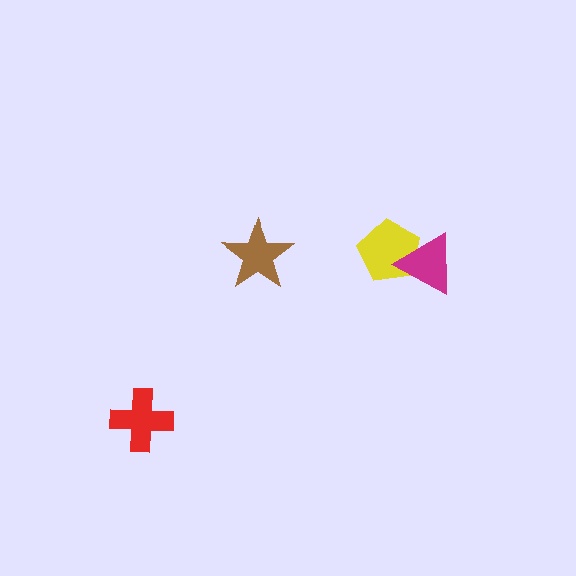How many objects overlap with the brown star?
0 objects overlap with the brown star.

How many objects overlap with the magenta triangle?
1 object overlaps with the magenta triangle.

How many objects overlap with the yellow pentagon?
1 object overlaps with the yellow pentagon.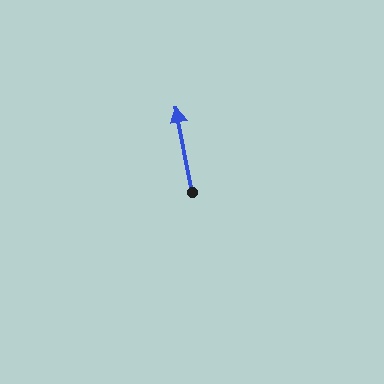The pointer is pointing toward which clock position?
Roughly 12 o'clock.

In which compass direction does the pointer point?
North.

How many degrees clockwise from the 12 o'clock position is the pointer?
Approximately 349 degrees.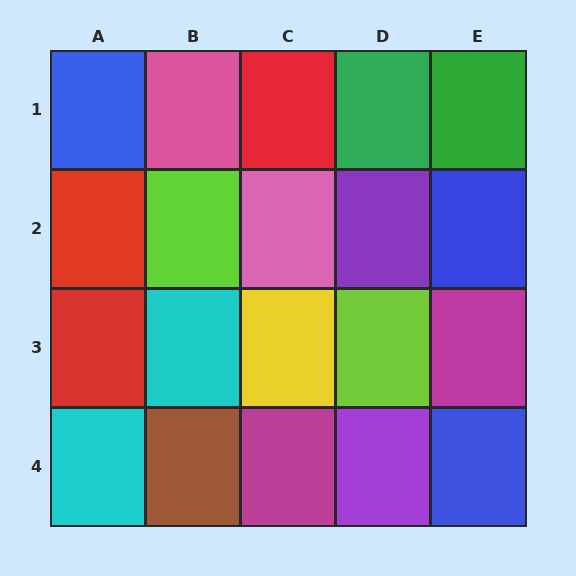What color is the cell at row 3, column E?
Magenta.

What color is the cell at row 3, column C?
Yellow.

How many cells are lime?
2 cells are lime.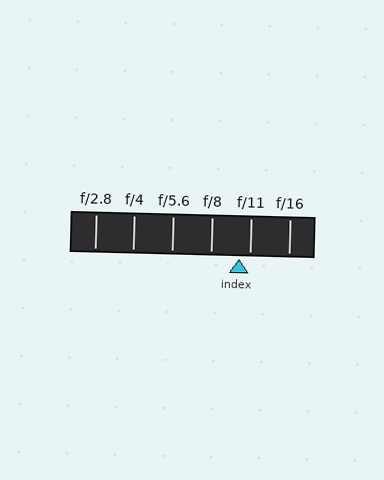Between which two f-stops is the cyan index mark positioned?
The index mark is between f/8 and f/11.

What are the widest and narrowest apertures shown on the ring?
The widest aperture shown is f/2.8 and the narrowest is f/16.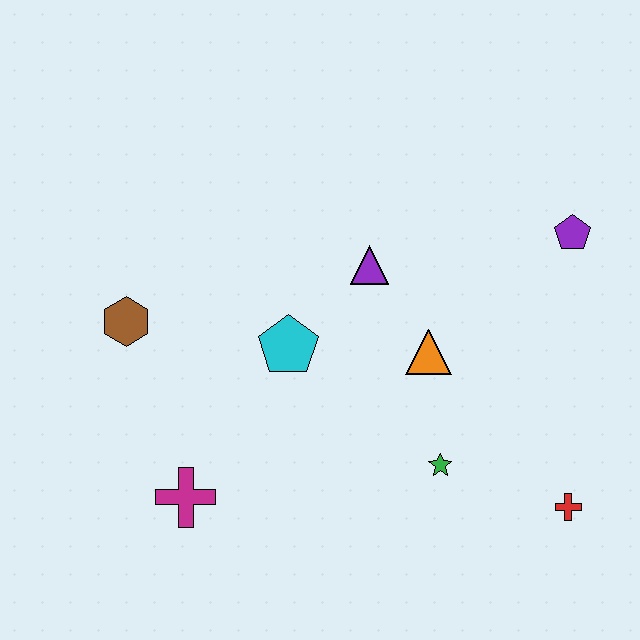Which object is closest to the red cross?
The green star is closest to the red cross.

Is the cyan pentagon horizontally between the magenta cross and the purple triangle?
Yes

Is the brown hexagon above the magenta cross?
Yes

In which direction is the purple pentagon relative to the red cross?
The purple pentagon is above the red cross.